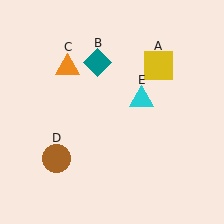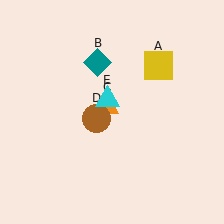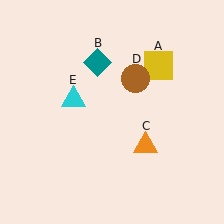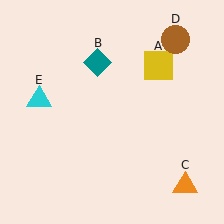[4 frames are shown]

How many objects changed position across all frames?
3 objects changed position: orange triangle (object C), brown circle (object D), cyan triangle (object E).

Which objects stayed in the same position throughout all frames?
Yellow square (object A) and teal diamond (object B) remained stationary.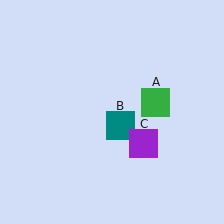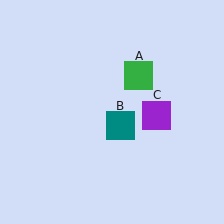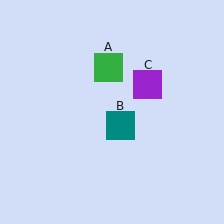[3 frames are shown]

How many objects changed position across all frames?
2 objects changed position: green square (object A), purple square (object C).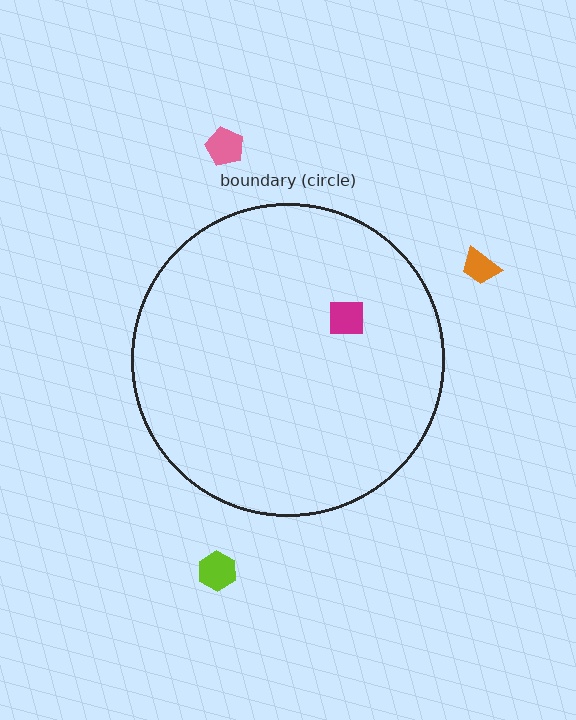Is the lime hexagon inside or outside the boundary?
Outside.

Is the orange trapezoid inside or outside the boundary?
Outside.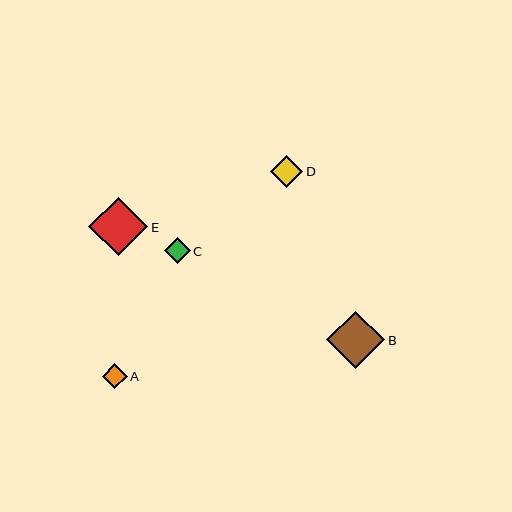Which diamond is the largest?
Diamond E is the largest with a size of approximately 59 pixels.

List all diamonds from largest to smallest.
From largest to smallest: E, B, D, C, A.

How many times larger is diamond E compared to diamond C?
Diamond E is approximately 2.3 times the size of diamond C.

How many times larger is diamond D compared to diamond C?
Diamond D is approximately 1.3 times the size of diamond C.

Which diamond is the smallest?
Diamond A is the smallest with a size of approximately 25 pixels.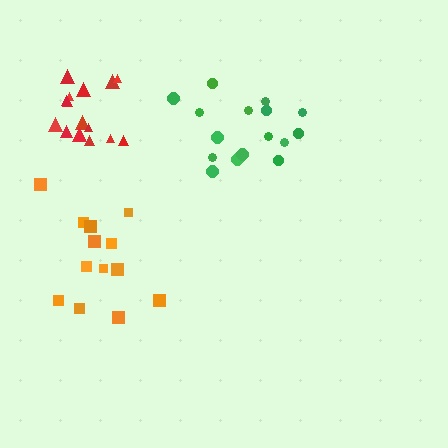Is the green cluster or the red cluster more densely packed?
Red.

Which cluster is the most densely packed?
Red.